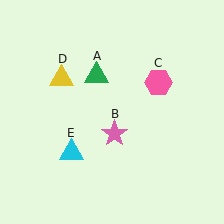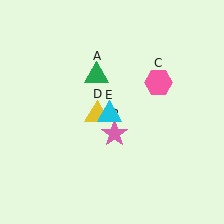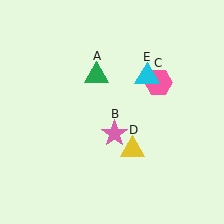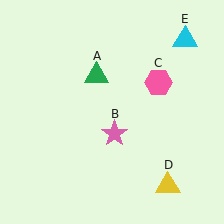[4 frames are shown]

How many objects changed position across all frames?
2 objects changed position: yellow triangle (object D), cyan triangle (object E).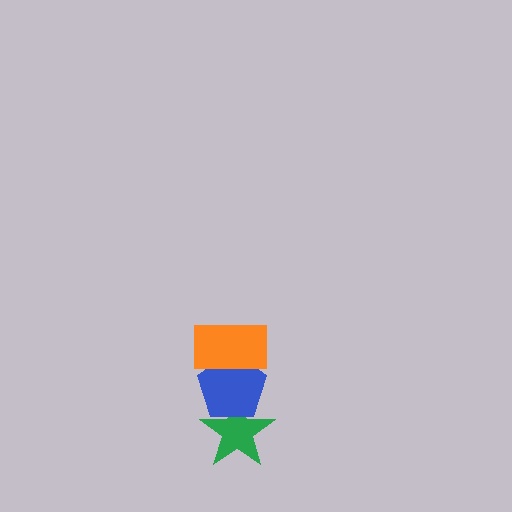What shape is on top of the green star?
The blue pentagon is on top of the green star.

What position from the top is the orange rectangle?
The orange rectangle is 1st from the top.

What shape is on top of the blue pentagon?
The orange rectangle is on top of the blue pentagon.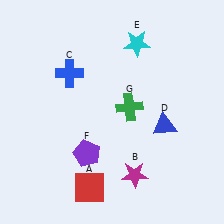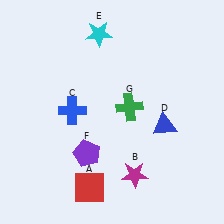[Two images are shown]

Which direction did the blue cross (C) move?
The blue cross (C) moved down.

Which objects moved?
The objects that moved are: the blue cross (C), the cyan star (E).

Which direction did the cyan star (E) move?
The cyan star (E) moved left.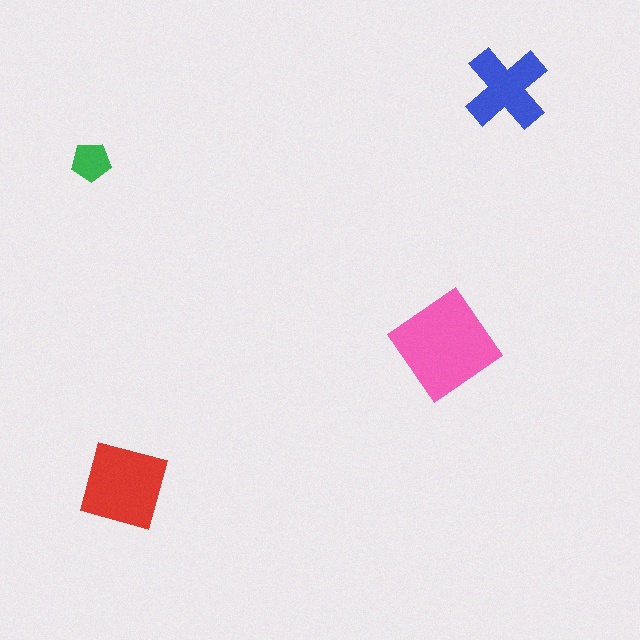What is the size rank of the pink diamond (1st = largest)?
1st.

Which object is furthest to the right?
The blue cross is rightmost.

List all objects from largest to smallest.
The pink diamond, the red diamond, the blue cross, the green pentagon.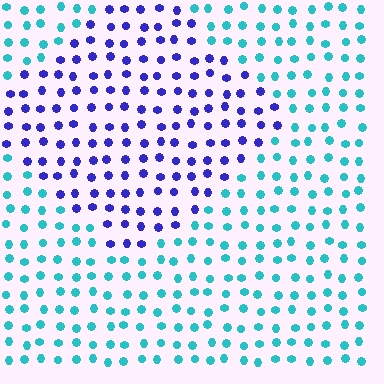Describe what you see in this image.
The image is filled with small cyan elements in a uniform arrangement. A diamond-shaped region is visible where the elements are tinted to a slightly different hue, forming a subtle color boundary.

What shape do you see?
I see a diamond.